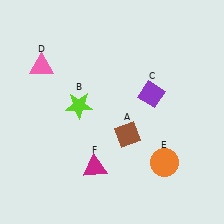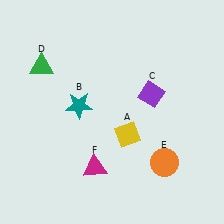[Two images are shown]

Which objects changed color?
A changed from brown to yellow. B changed from lime to teal. D changed from pink to green.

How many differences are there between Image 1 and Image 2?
There are 3 differences between the two images.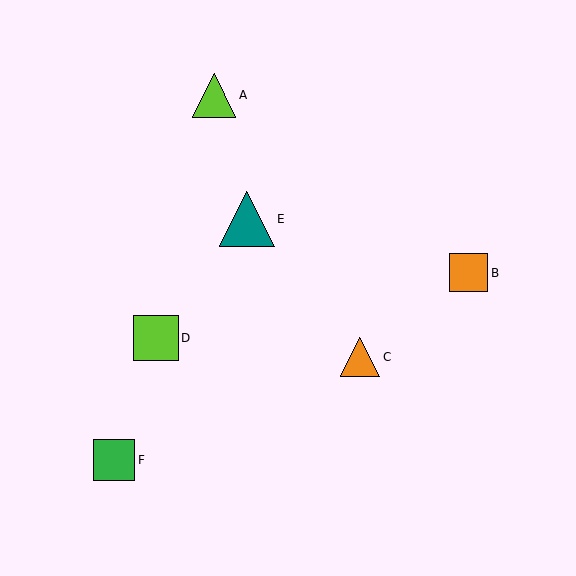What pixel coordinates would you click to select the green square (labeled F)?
Click at (114, 460) to select the green square F.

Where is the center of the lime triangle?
The center of the lime triangle is at (214, 96).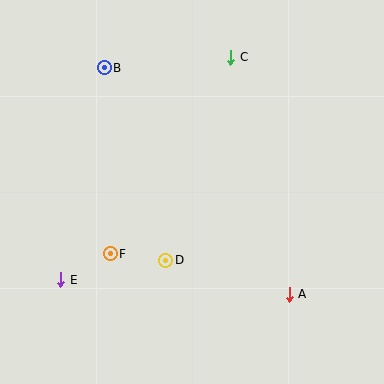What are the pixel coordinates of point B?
Point B is at (104, 68).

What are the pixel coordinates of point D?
Point D is at (166, 260).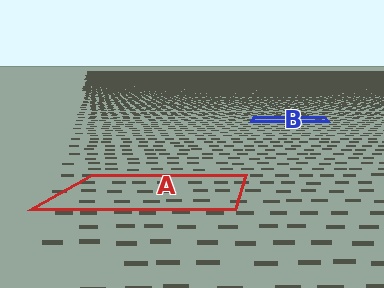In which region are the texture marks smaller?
The texture marks are smaller in region B, because it is farther away.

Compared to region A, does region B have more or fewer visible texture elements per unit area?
Region B has more texture elements per unit area — they are packed more densely because it is farther away.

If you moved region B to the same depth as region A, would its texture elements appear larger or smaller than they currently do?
They would appear larger. At a closer depth, the same texture elements are projected at a bigger on-screen size.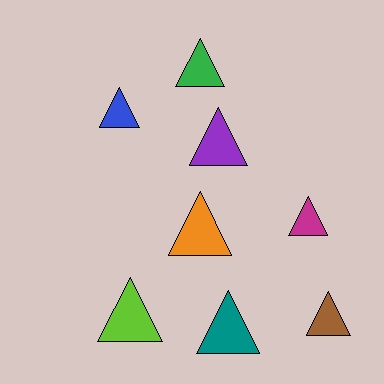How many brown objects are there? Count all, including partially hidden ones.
There is 1 brown object.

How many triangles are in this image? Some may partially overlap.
There are 8 triangles.